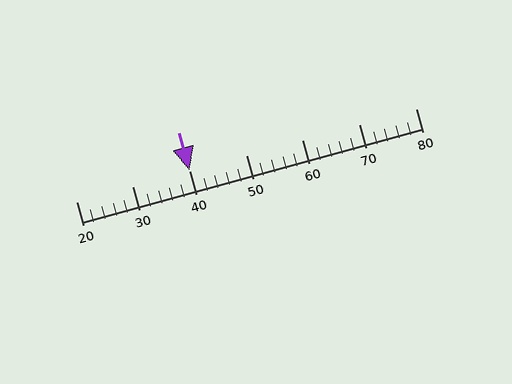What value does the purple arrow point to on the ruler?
The purple arrow points to approximately 40.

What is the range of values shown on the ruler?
The ruler shows values from 20 to 80.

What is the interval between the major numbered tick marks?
The major tick marks are spaced 10 units apart.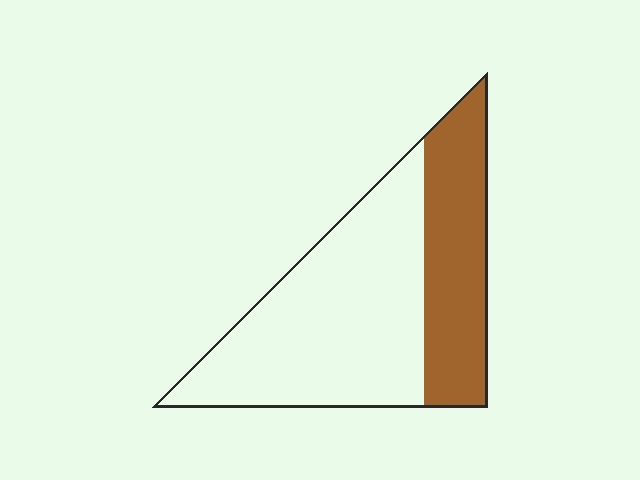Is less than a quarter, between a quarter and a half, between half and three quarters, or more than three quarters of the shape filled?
Between a quarter and a half.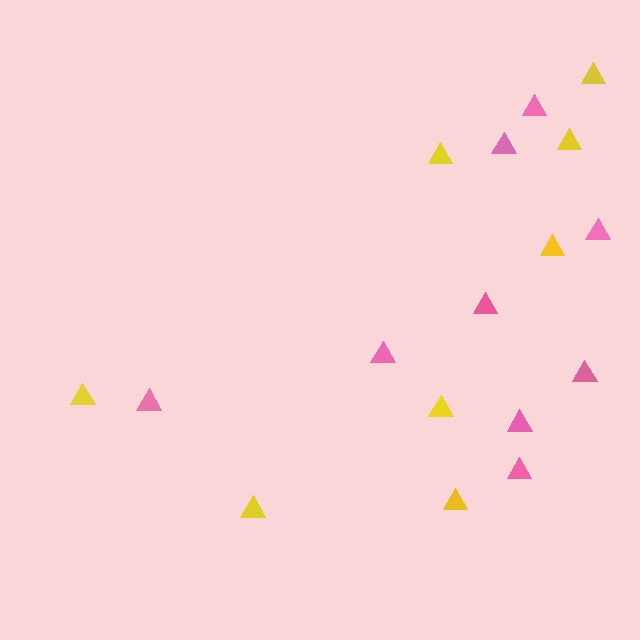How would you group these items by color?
There are 2 groups: one group of yellow triangles (8) and one group of pink triangles (9).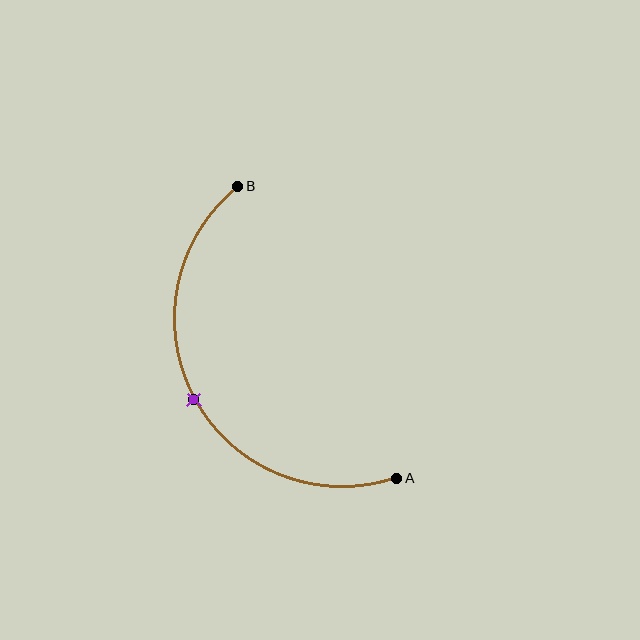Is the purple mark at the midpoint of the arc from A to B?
Yes. The purple mark lies on the arc at equal arc-length from both A and B — it is the arc midpoint.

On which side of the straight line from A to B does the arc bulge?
The arc bulges to the left of the straight line connecting A and B.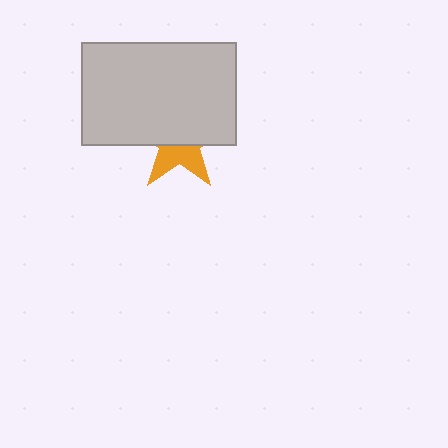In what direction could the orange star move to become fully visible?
The orange star could move down. That would shift it out from behind the light gray rectangle entirely.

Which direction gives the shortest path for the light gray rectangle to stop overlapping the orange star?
Moving up gives the shortest separation.